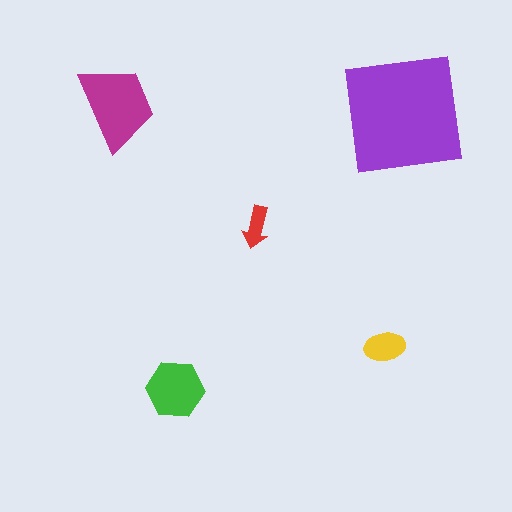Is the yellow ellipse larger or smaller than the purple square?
Smaller.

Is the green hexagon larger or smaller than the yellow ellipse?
Larger.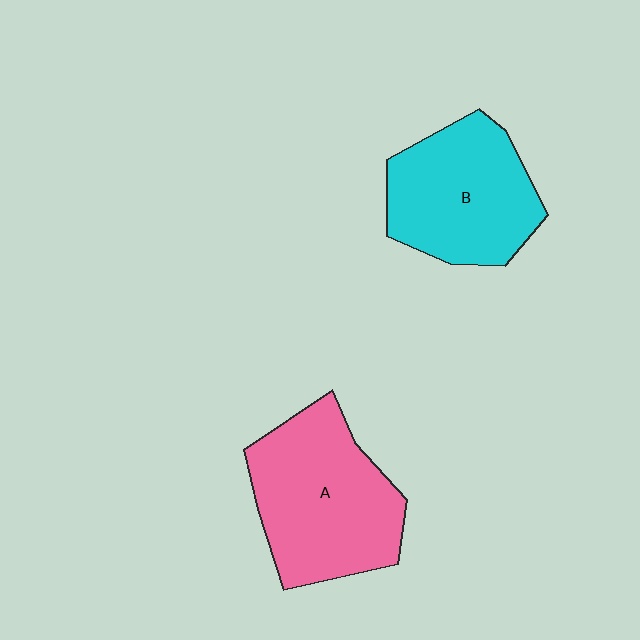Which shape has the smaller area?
Shape B (cyan).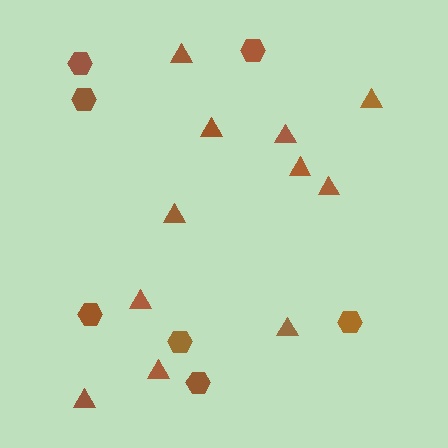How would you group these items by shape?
There are 2 groups: one group of triangles (11) and one group of hexagons (7).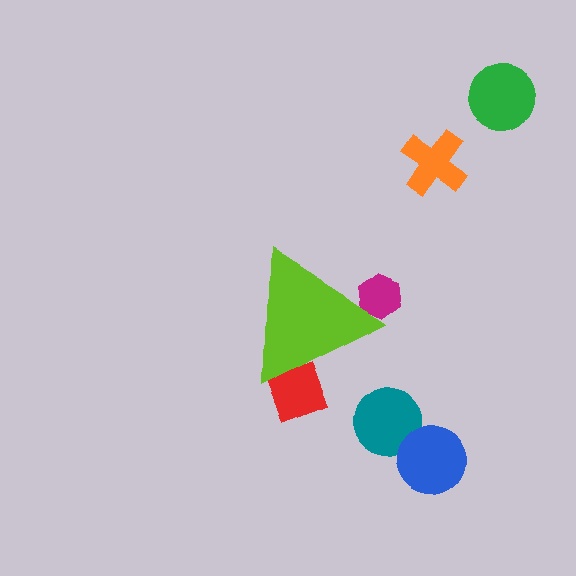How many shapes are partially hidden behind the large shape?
2 shapes are partially hidden.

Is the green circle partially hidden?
No, the green circle is fully visible.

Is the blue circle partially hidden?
No, the blue circle is fully visible.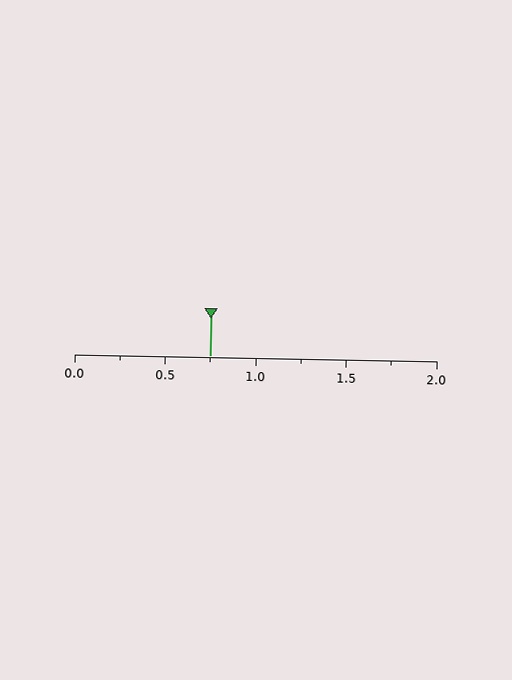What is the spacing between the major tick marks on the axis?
The major ticks are spaced 0.5 apart.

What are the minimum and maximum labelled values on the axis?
The axis runs from 0.0 to 2.0.